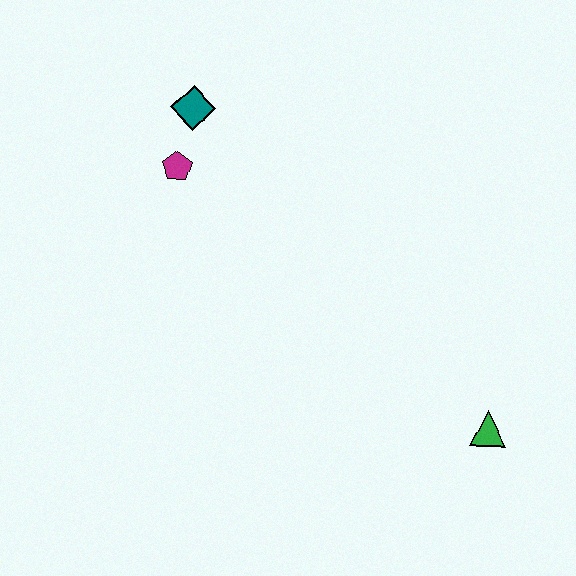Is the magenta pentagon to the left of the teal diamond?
Yes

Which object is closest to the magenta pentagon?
The teal diamond is closest to the magenta pentagon.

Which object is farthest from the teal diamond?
The green triangle is farthest from the teal diamond.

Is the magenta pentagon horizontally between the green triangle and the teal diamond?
No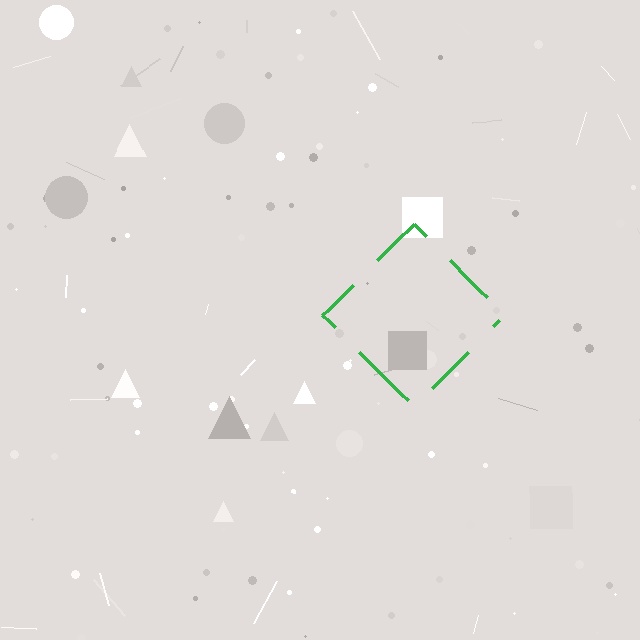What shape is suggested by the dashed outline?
The dashed outline suggests a diamond.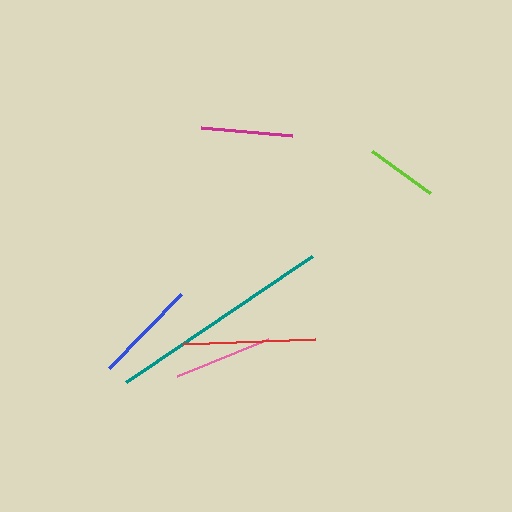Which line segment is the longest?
The teal line is the longest at approximately 225 pixels.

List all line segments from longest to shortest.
From longest to shortest: teal, red, blue, pink, magenta, lime.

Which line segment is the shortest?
The lime line is the shortest at approximately 71 pixels.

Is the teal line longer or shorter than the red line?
The teal line is longer than the red line.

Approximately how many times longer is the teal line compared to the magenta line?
The teal line is approximately 2.5 times the length of the magenta line.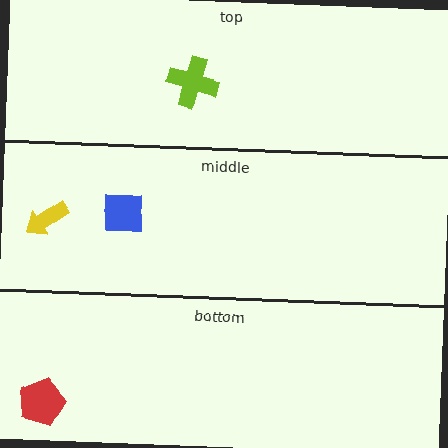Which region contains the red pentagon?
The bottom region.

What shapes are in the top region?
The lime cross.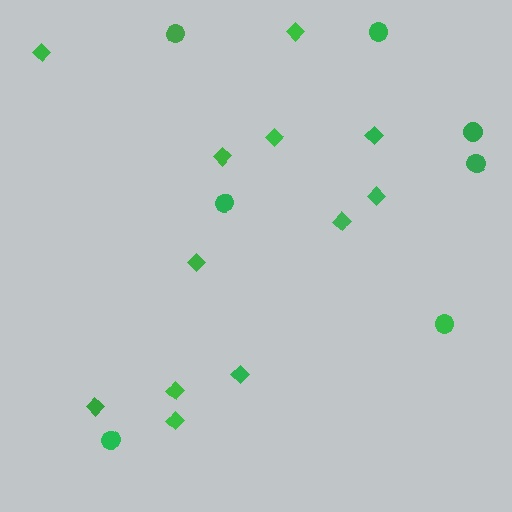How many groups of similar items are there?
There are 2 groups: one group of diamonds (12) and one group of circles (7).